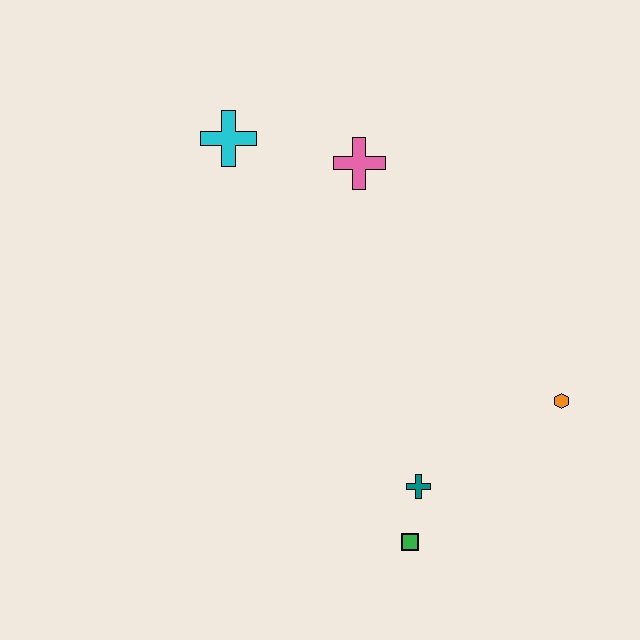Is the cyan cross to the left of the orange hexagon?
Yes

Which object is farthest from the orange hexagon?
The cyan cross is farthest from the orange hexagon.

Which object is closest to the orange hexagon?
The teal cross is closest to the orange hexagon.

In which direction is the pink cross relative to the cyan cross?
The pink cross is to the right of the cyan cross.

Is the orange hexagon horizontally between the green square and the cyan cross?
No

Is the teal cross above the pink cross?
No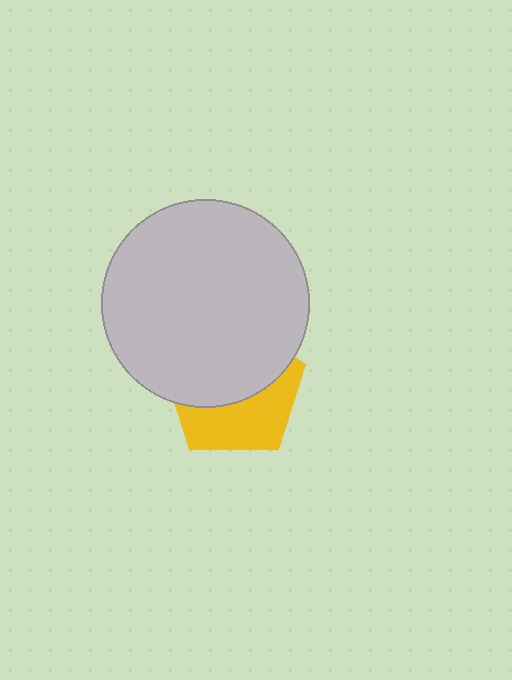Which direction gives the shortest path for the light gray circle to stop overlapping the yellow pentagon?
Moving up gives the shortest separation.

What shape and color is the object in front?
The object in front is a light gray circle.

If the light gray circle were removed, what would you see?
You would see the complete yellow pentagon.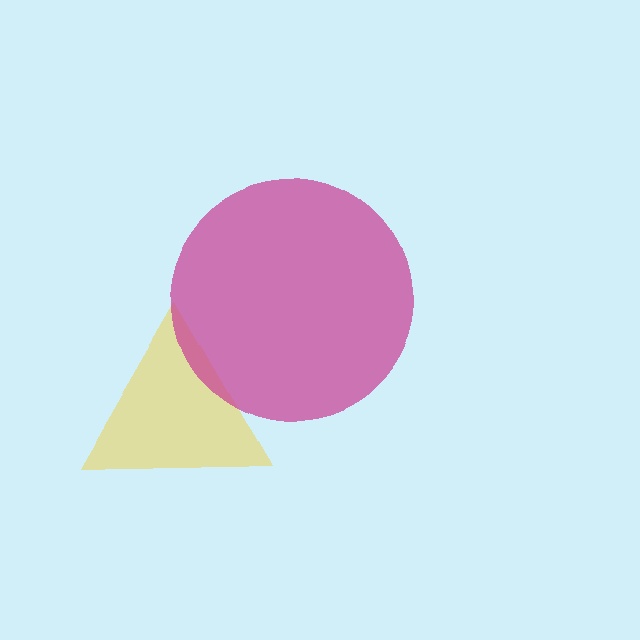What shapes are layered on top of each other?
The layered shapes are: a yellow triangle, a magenta circle.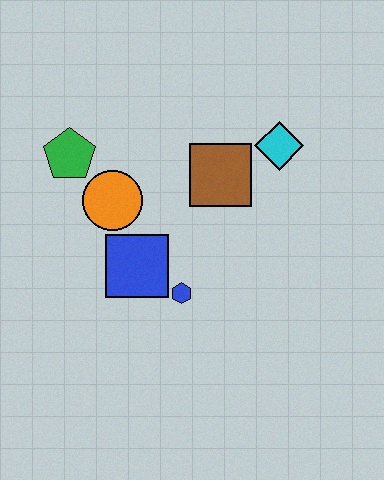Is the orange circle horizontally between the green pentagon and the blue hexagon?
Yes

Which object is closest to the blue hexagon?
The blue square is closest to the blue hexagon.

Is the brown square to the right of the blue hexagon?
Yes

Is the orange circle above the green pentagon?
No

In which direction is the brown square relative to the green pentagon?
The brown square is to the right of the green pentagon.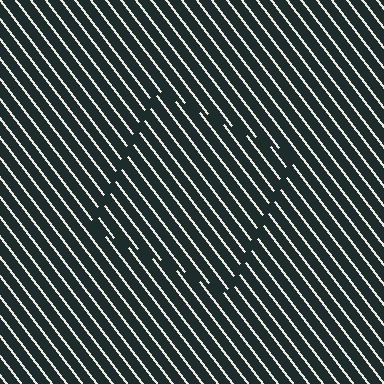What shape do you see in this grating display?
An illusory square. The interior of the shape contains the same grating, shifted by half a period — the contour is defined by the phase discontinuity where line-ends from the inner and outer gratings abut.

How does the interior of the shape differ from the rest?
The interior of the shape contains the same grating, shifted by half a period — the contour is defined by the phase discontinuity where line-ends from the inner and outer gratings abut.